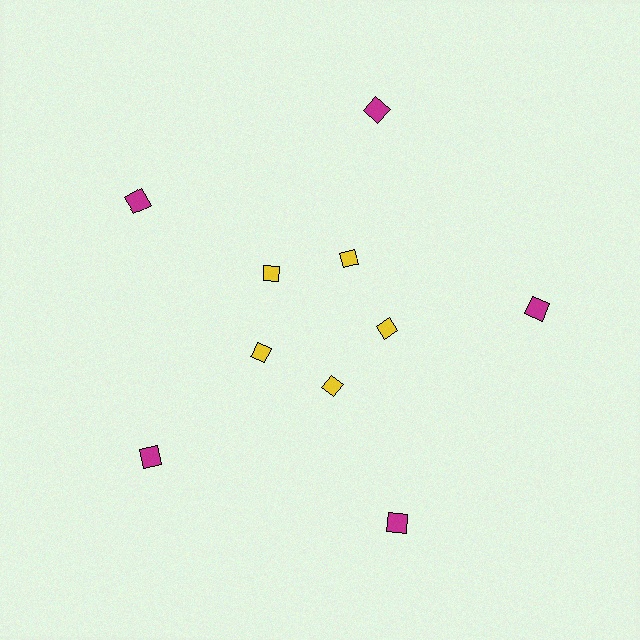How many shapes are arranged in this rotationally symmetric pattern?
There are 10 shapes, arranged in 5 groups of 2.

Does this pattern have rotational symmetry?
Yes, this pattern has 5-fold rotational symmetry. It looks the same after rotating 72 degrees around the center.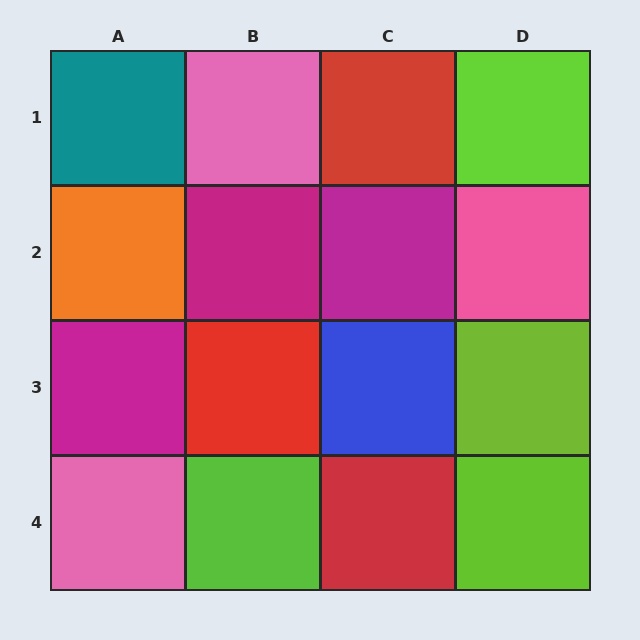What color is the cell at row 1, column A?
Teal.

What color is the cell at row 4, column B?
Lime.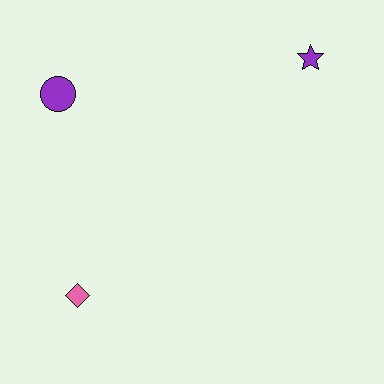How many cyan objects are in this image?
There are no cyan objects.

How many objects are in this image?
There are 3 objects.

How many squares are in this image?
There are no squares.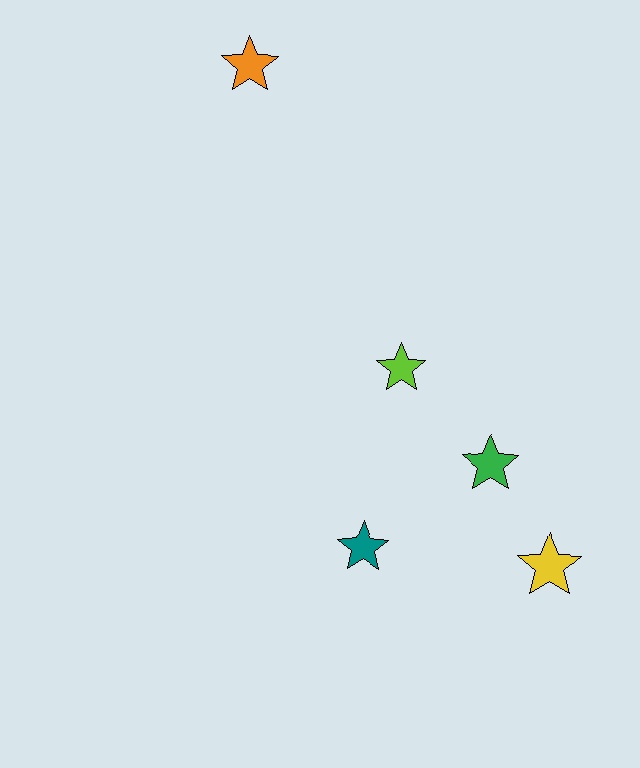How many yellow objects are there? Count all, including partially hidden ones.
There is 1 yellow object.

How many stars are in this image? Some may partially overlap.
There are 5 stars.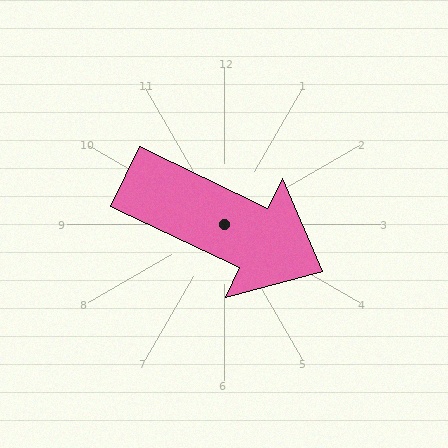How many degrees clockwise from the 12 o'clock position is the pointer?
Approximately 116 degrees.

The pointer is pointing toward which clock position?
Roughly 4 o'clock.